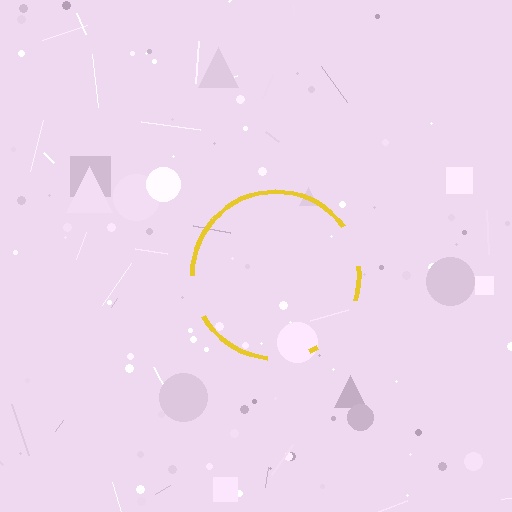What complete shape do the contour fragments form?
The contour fragments form a circle.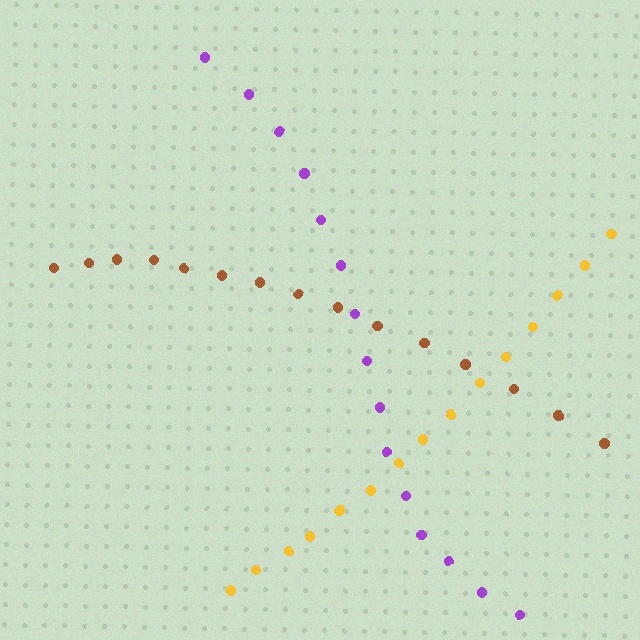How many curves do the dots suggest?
There are 3 distinct paths.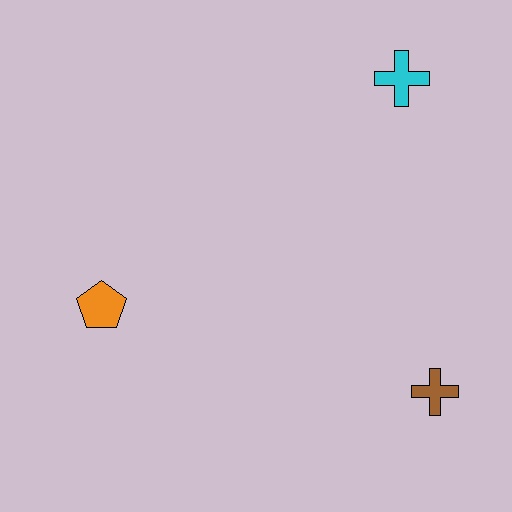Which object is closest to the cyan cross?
The brown cross is closest to the cyan cross.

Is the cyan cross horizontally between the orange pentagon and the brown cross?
Yes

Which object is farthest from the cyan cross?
The orange pentagon is farthest from the cyan cross.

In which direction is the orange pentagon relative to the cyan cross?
The orange pentagon is to the left of the cyan cross.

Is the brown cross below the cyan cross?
Yes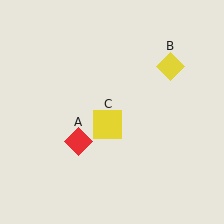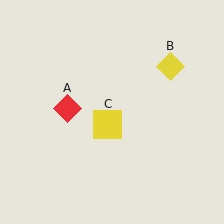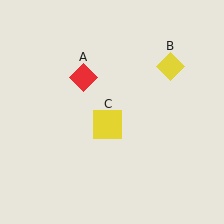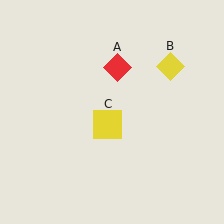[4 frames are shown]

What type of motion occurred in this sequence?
The red diamond (object A) rotated clockwise around the center of the scene.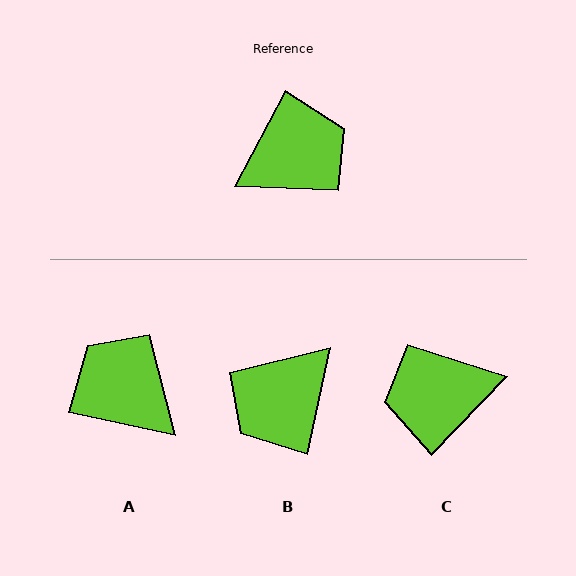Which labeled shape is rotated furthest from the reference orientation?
C, about 164 degrees away.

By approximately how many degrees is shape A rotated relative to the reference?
Approximately 106 degrees counter-clockwise.